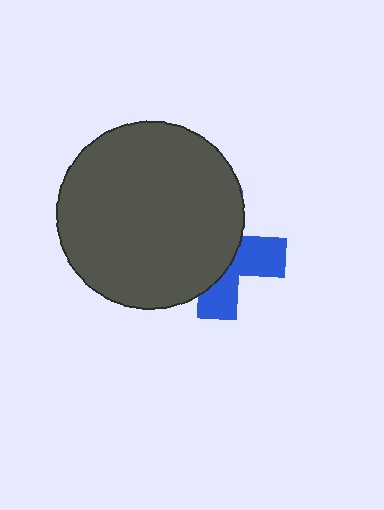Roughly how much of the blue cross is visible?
A small part of it is visible (roughly 39%).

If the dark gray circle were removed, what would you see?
You would see the complete blue cross.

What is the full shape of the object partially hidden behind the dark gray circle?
The partially hidden object is a blue cross.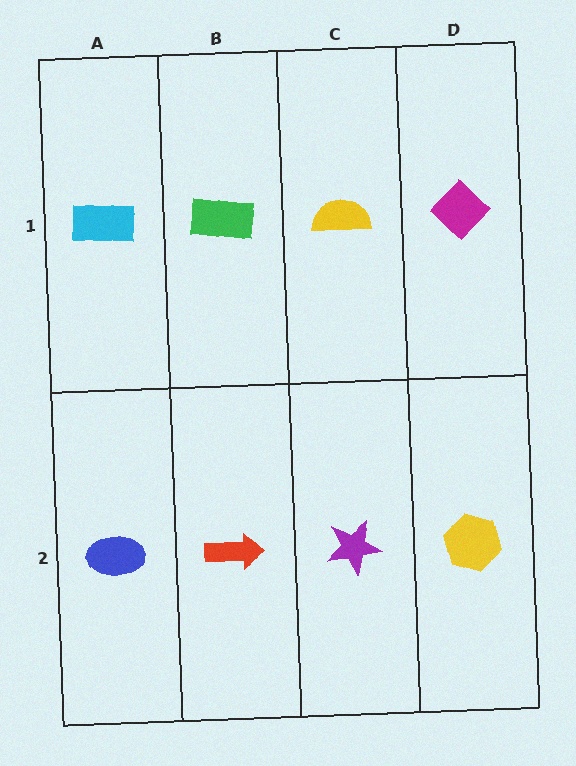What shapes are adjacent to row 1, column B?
A red arrow (row 2, column B), a cyan rectangle (row 1, column A), a yellow semicircle (row 1, column C).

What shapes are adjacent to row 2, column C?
A yellow semicircle (row 1, column C), a red arrow (row 2, column B), a yellow hexagon (row 2, column D).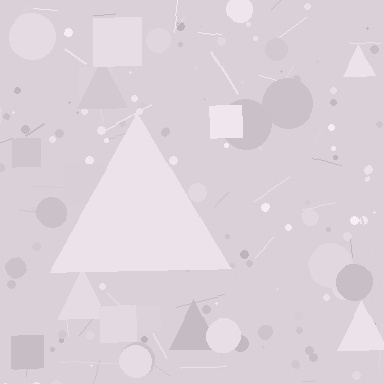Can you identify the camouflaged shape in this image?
The camouflaged shape is a triangle.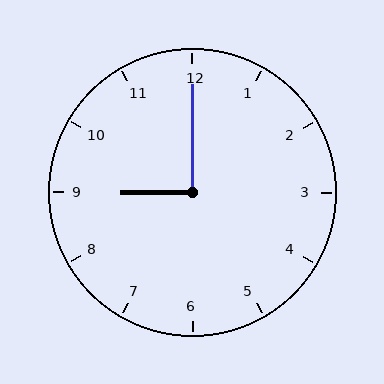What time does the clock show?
9:00.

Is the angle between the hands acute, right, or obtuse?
It is right.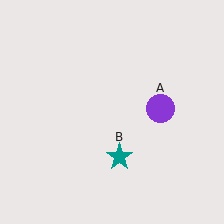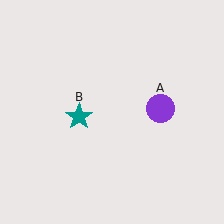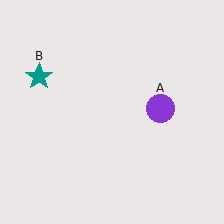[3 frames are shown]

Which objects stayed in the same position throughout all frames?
Purple circle (object A) remained stationary.